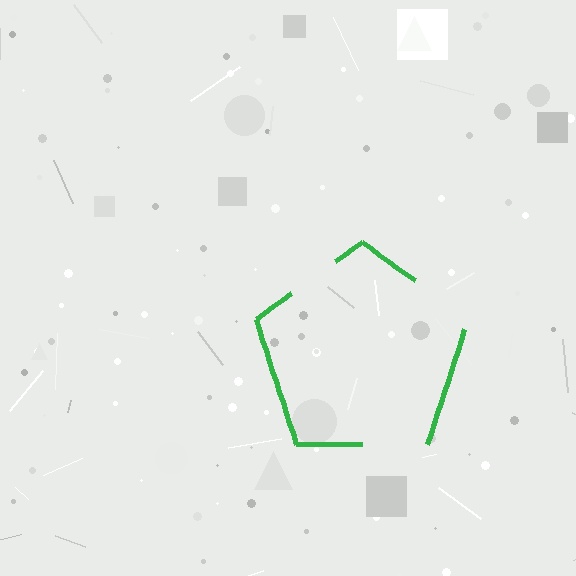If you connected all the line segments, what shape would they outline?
They would outline a pentagon.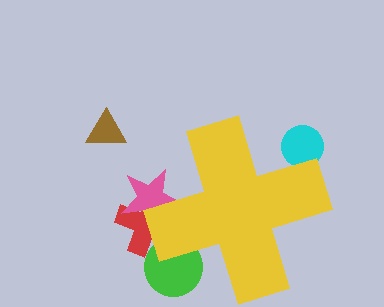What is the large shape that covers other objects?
A yellow cross.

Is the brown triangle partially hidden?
No, the brown triangle is fully visible.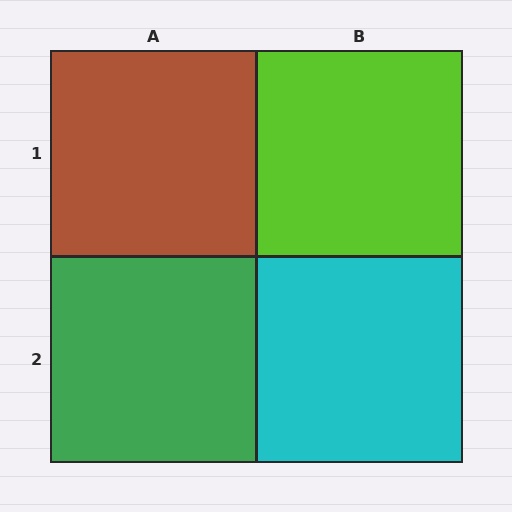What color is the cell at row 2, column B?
Cyan.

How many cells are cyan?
1 cell is cyan.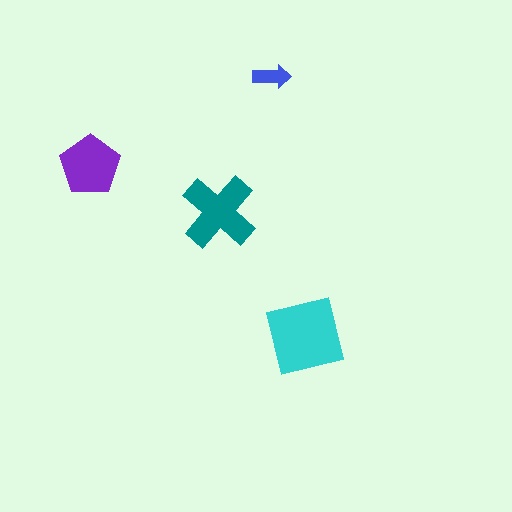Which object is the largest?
The cyan square.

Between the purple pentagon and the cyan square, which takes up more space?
The cyan square.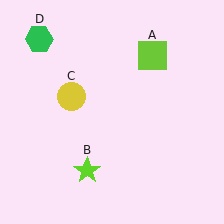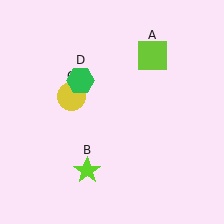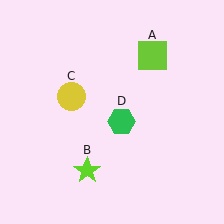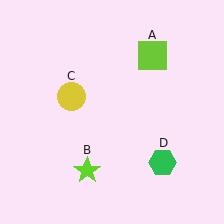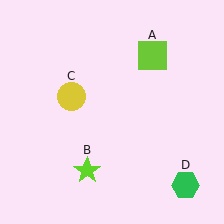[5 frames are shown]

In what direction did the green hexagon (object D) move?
The green hexagon (object D) moved down and to the right.